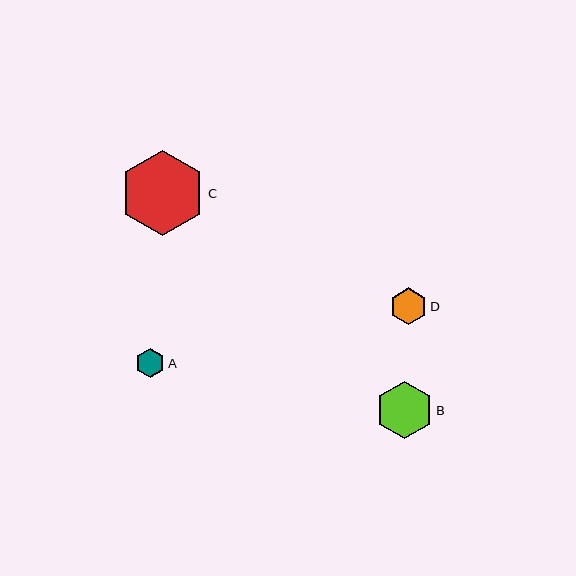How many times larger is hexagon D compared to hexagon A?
Hexagon D is approximately 1.3 times the size of hexagon A.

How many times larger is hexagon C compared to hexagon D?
Hexagon C is approximately 2.3 times the size of hexagon D.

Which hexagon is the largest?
Hexagon C is the largest with a size of approximately 85 pixels.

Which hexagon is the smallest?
Hexagon A is the smallest with a size of approximately 29 pixels.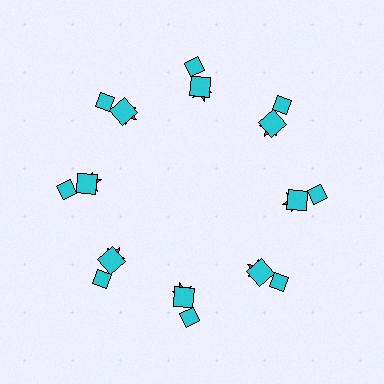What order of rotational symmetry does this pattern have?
This pattern has 8-fold rotational symmetry.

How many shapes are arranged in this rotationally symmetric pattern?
There are 24 shapes, arranged in 8 groups of 3.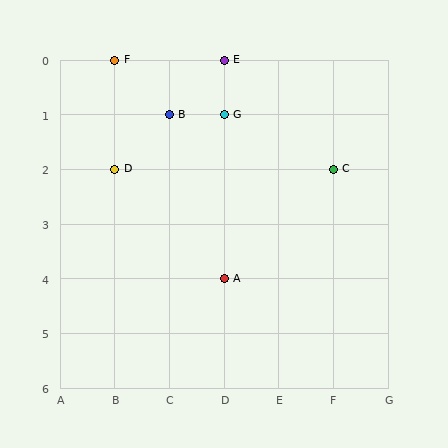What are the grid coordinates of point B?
Point B is at grid coordinates (C, 1).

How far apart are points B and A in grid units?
Points B and A are 1 column and 3 rows apart (about 3.2 grid units diagonally).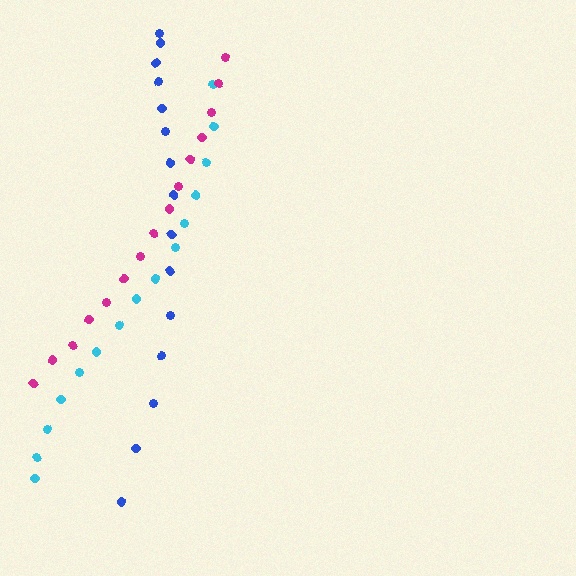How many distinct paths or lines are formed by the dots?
There are 3 distinct paths.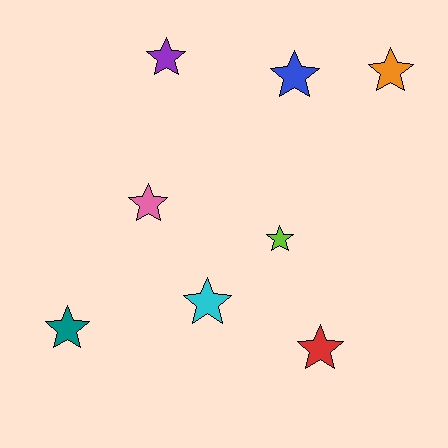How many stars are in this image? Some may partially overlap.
There are 8 stars.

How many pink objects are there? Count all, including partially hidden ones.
There is 1 pink object.